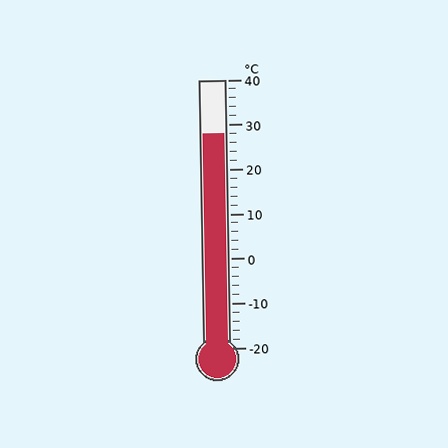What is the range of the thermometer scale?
The thermometer scale ranges from -20°C to 40°C.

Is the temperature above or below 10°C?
The temperature is above 10°C.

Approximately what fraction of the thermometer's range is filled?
The thermometer is filled to approximately 80% of its range.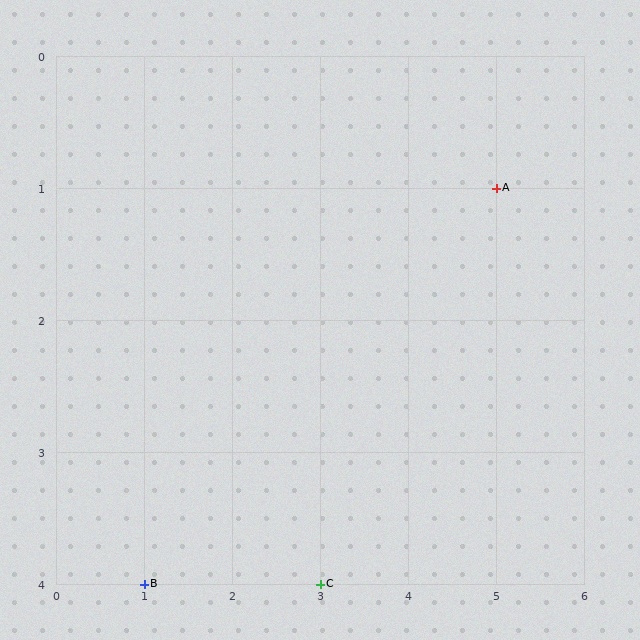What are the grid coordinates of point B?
Point B is at grid coordinates (1, 4).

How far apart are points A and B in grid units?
Points A and B are 4 columns and 3 rows apart (about 5.0 grid units diagonally).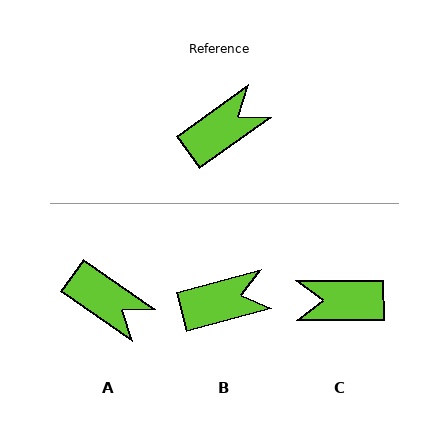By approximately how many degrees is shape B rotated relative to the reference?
Approximately 20 degrees clockwise.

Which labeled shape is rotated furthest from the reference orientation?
C, about 145 degrees away.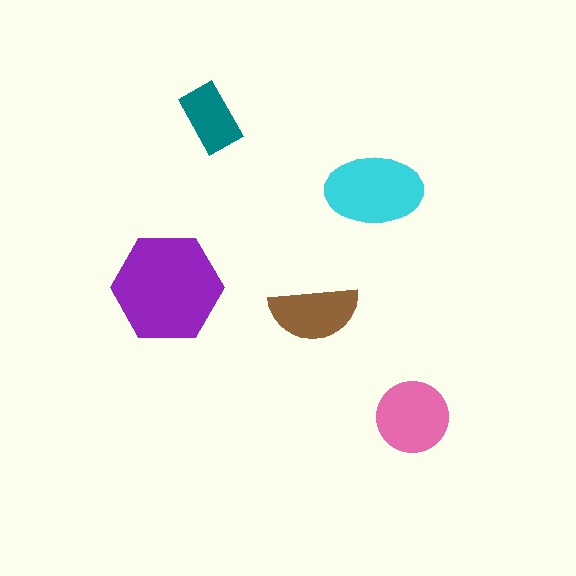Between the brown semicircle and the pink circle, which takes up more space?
The pink circle.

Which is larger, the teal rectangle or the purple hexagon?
The purple hexagon.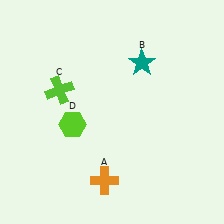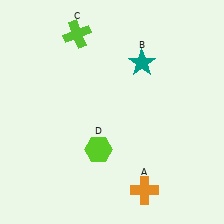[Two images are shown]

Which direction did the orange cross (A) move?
The orange cross (A) moved right.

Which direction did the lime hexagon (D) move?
The lime hexagon (D) moved right.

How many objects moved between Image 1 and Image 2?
3 objects moved between the two images.